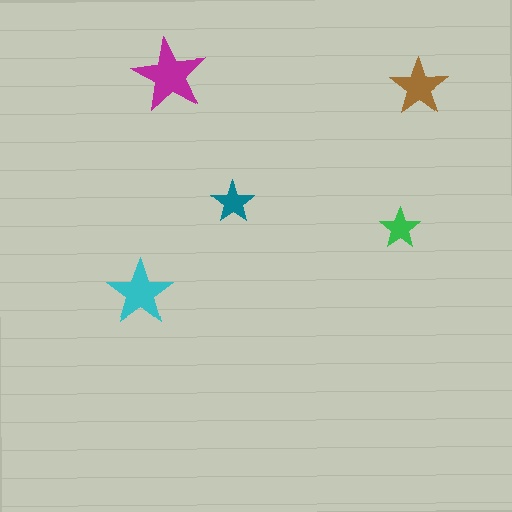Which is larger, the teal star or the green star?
The teal one.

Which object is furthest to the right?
The brown star is rightmost.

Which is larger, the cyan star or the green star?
The cyan one.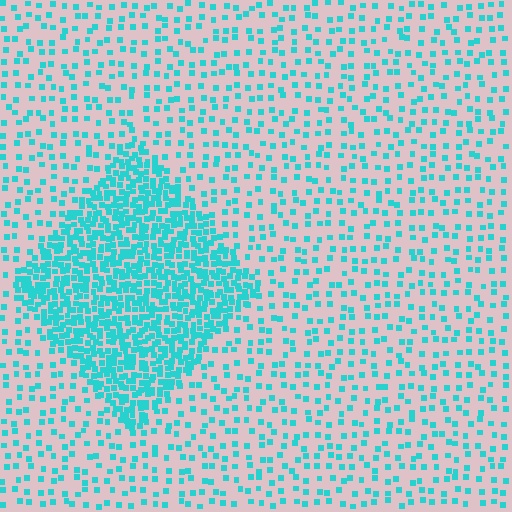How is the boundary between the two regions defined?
The boundary is defined by a change in element density (approximately 3.1x ratio). All elements are the same color, size, and shape.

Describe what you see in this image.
The image contains small cyan elements arranged at two different densities. A diamond-shaped region is visible where the elements are more densely packed than the surrounding area.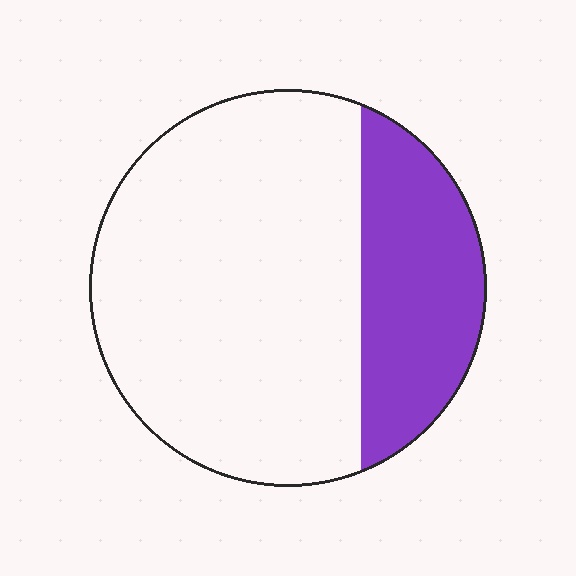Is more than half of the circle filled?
No.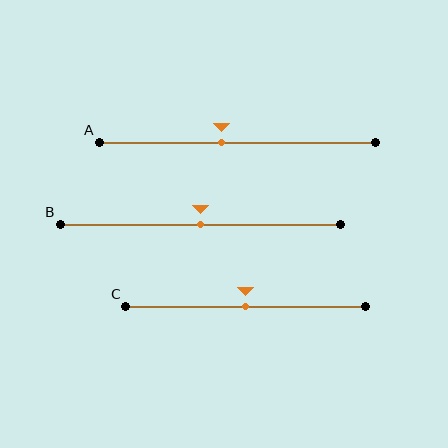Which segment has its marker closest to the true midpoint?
Segment B has its marker closest to the true midpoint.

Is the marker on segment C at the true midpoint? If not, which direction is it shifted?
Yes, the marker on segment C is at the true midpoint.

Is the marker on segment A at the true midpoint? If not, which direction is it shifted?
No, the marker on segment A is shifted to the left by about 6% of the segment length.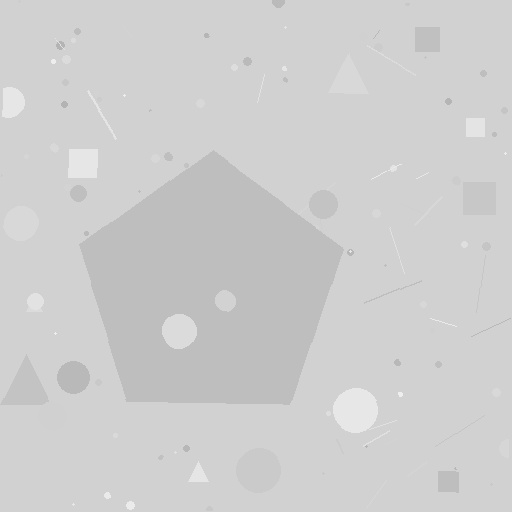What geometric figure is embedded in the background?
A pentagon is embedded in the background.